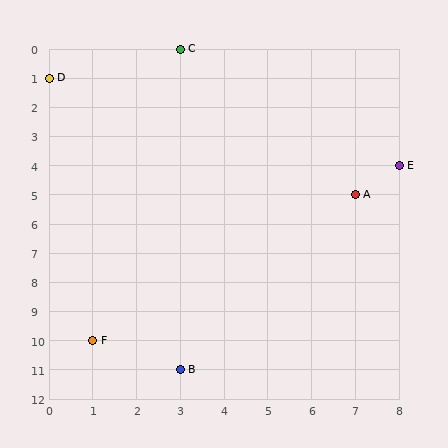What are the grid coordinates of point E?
Point E is at grid coordinates (8, 4).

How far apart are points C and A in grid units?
Points C and A are 4 columns and 5 rows apart (about 6.4 grid units diagonally).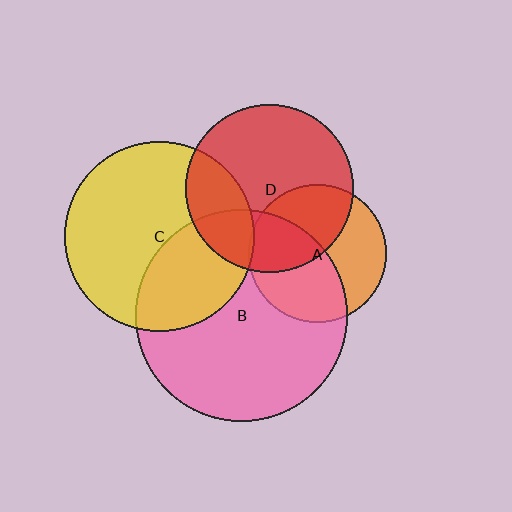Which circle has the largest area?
Circle B (pink).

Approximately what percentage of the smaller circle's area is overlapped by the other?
Approximately 5%.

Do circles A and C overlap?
Yes.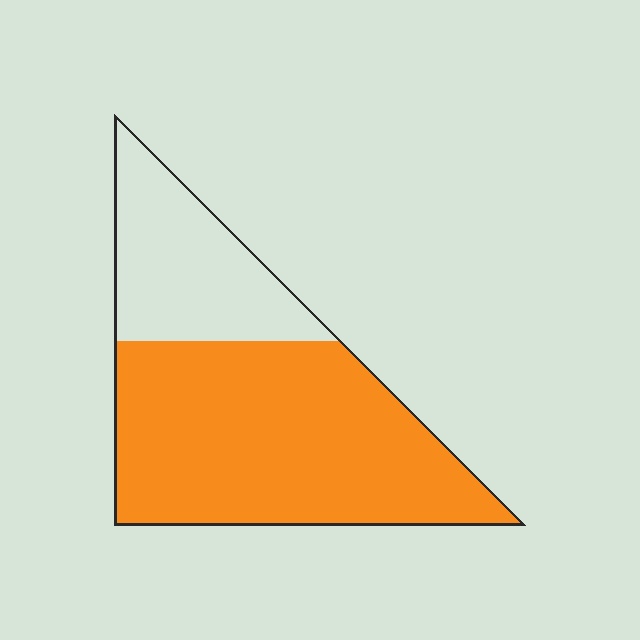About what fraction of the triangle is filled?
About two thirds (2/3).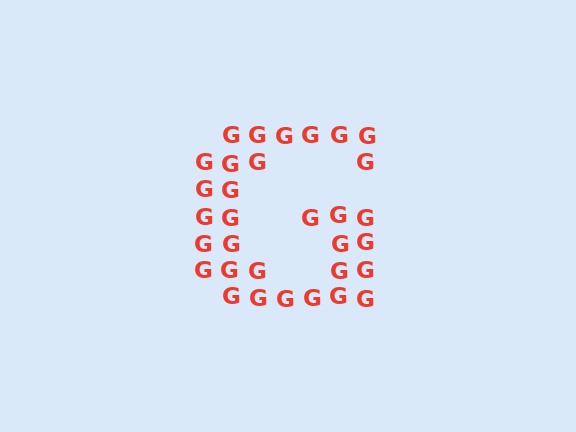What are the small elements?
The small elements are letter G's.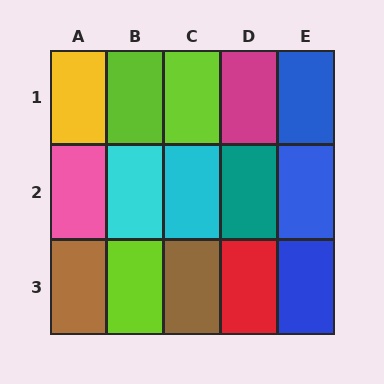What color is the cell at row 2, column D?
Teal.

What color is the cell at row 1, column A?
Yellow.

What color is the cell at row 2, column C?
Cyan.